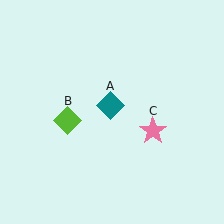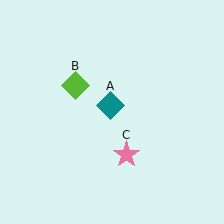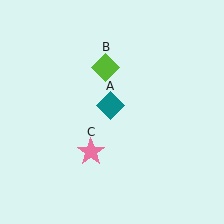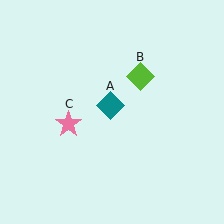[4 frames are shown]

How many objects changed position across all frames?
2 objects changed position: lime diamond (object B), pink star (object C).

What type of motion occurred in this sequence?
The lime diamond (object B), pink star (object C) rotated clockwise around the center of the scene.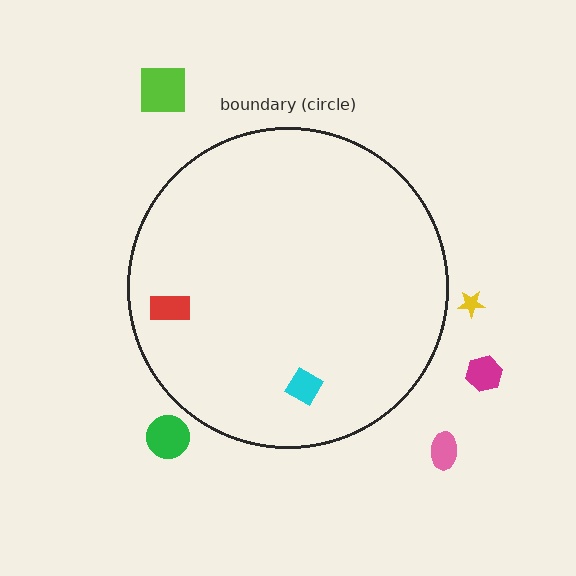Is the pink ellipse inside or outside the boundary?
Outside.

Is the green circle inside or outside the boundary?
Outside.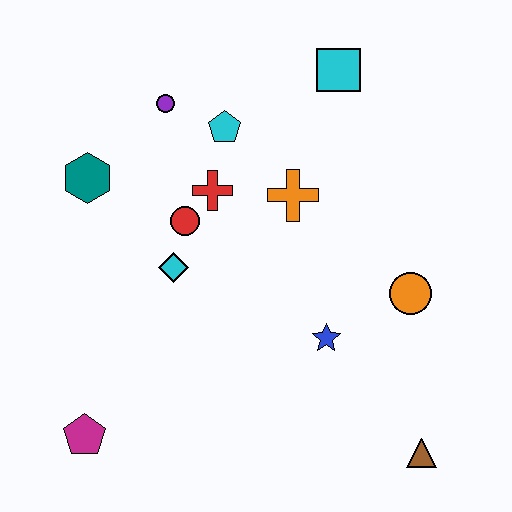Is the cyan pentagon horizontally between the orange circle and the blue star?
No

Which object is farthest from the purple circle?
The brown triangle is farthest from the purple circle.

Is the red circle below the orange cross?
Yes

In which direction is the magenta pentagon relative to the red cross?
The magenta pentagon is below the red cross.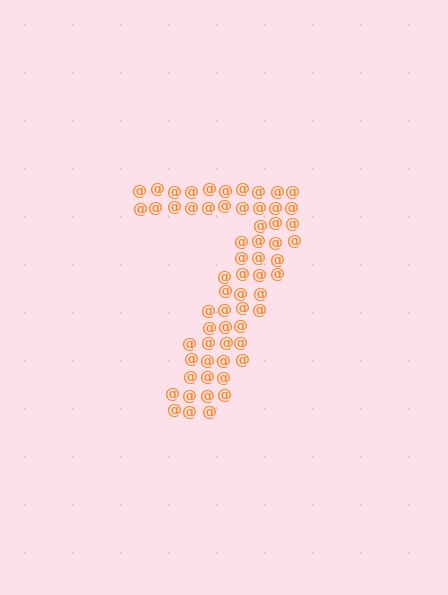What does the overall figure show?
The overall figure shows the digit 7.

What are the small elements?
The small elements are at signs.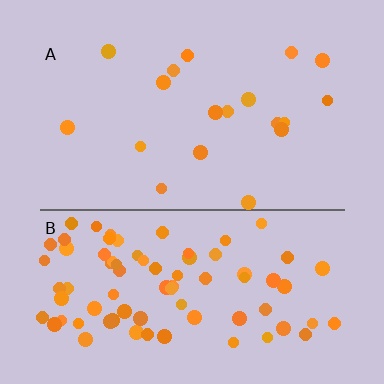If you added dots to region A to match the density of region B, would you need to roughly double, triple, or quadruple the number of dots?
Approximately quadruple.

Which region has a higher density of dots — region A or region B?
B (the bottom).